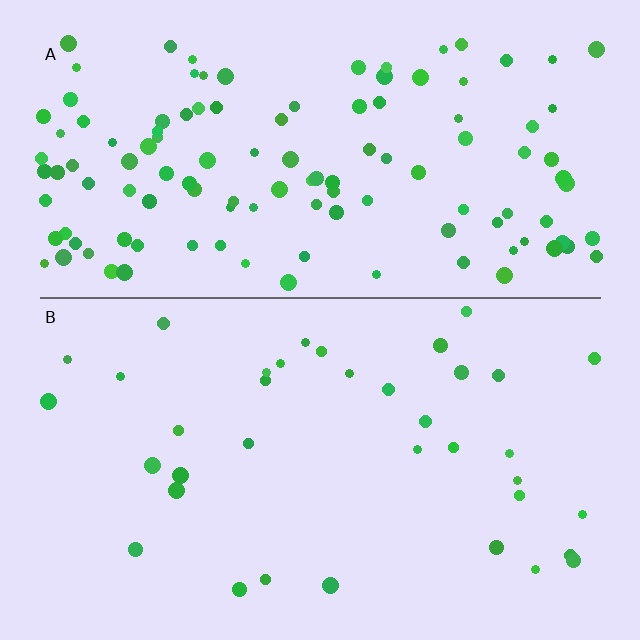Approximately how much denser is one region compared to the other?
Approximately 3.2× — region A over region B.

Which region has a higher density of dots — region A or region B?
A (the top).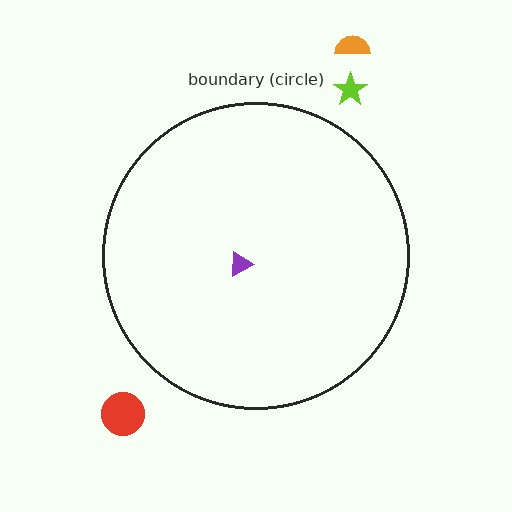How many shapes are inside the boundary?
1 inside, 3 outside.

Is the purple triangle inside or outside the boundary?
Inside.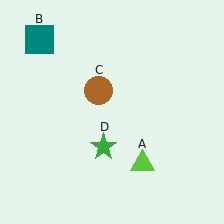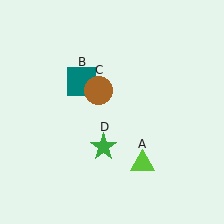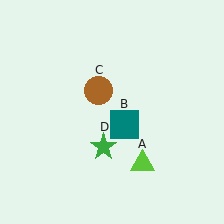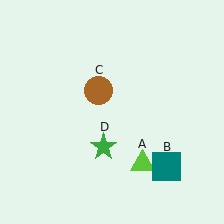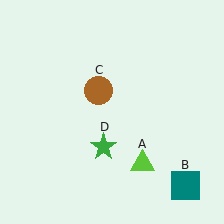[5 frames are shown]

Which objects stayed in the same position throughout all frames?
Lime triangle (object A) and brown circle (object C) and green star (object D) remained stationary.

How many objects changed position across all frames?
1 object changed position: teal square (object B).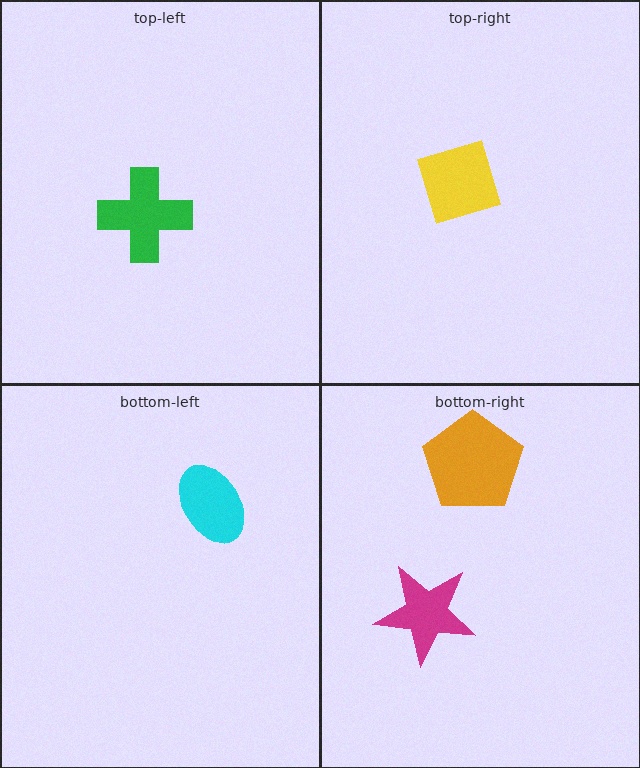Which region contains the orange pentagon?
The bottom-right region.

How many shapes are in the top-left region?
1.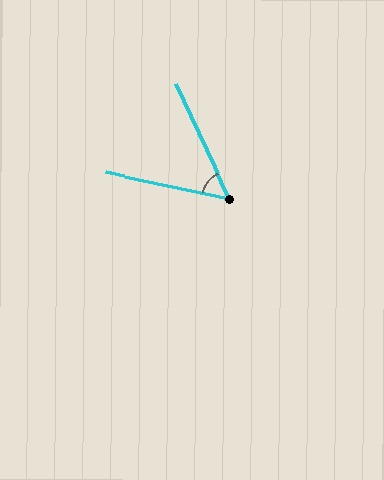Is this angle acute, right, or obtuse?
It is acute.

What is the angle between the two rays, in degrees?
Approximately 53 degrees.